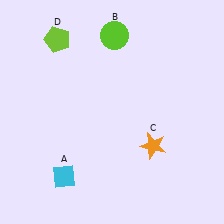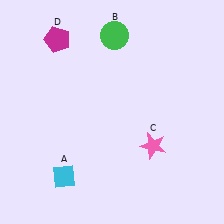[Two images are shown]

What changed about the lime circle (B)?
In Image 1, B is lime. In Image 2, it changed to green.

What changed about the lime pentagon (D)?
In Image 1, D is lime. In Image 2, it changed to magenta.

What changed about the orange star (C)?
In Image 1, C is orange. In Image 2, it changed to pink.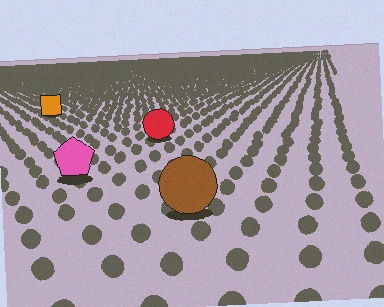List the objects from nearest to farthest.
From nearest to farthest: the brown circle, the pink pentagon, the red circle, the orange square.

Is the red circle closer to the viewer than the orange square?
Yes. The red circle is closer — you can tell from the texture gradient: the ground texture is coarser near it.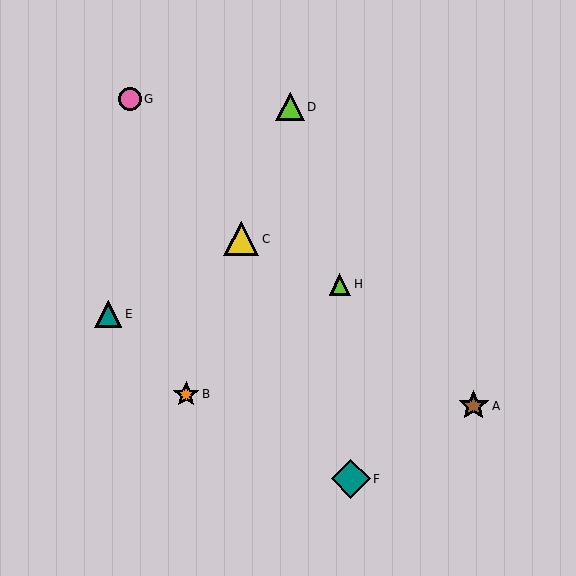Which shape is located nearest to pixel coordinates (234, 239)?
The yellow triangle (labeled C) at (241, 239) is nearest to that location.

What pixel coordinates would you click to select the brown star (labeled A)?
Click at (474, 406) to select the brown star A.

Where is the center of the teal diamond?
The center of the teal diamond is at (351, 479).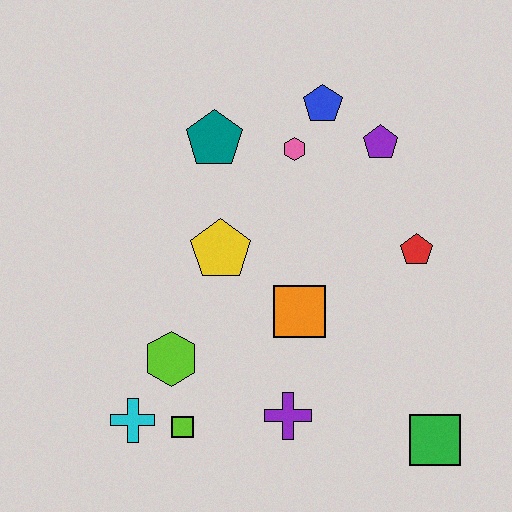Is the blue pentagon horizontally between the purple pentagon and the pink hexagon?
Yes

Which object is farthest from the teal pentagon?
The green square is farthest from the teal pentagon.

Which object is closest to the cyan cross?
The lime square is closest to the cyan cross.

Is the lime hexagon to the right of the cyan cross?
Yes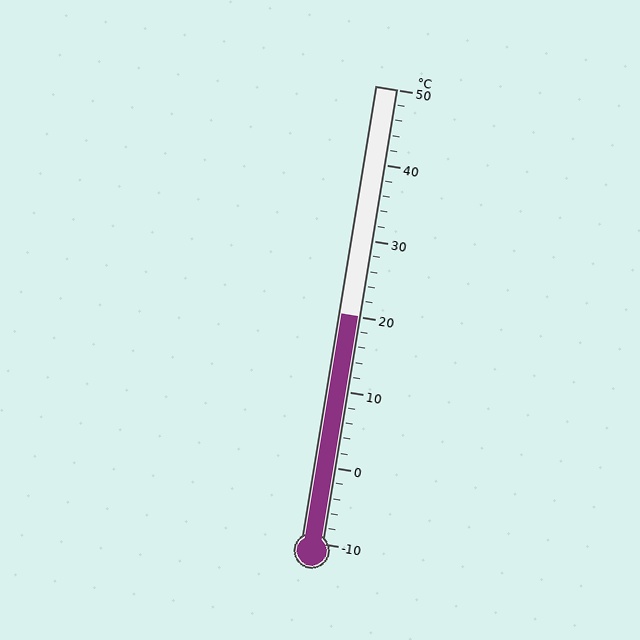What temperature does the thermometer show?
The thermometer shows approximately 20°C.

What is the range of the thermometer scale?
The thermometer scale ranges from -10°C to 50°C.